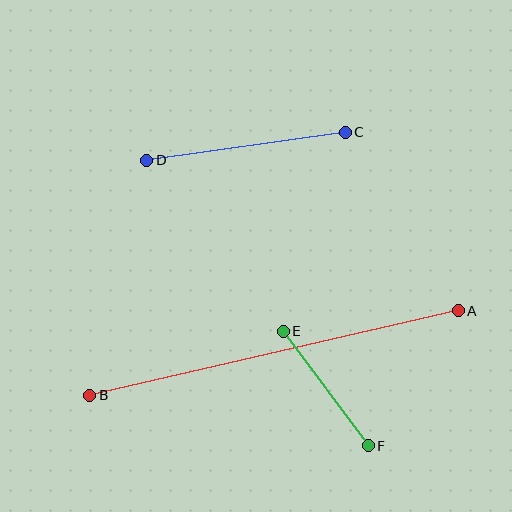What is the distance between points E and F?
The distance is approximately 143 pixels.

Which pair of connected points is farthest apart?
Points A and B are farthest apart.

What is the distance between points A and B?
The distance is approximately 378 pixels.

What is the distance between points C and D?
The distance is approximately 201 pixels.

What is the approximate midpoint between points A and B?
The midpoint is at approximately (274, 353) pixels.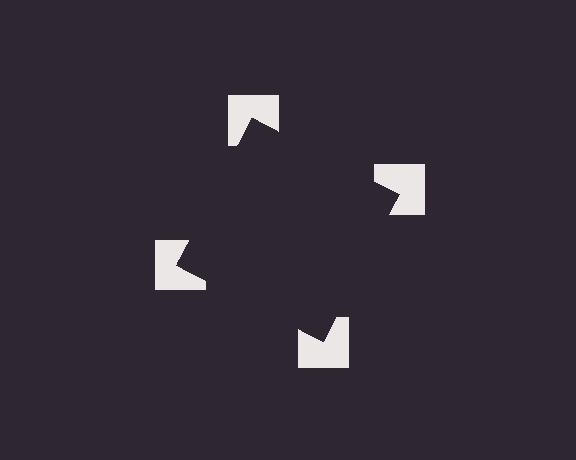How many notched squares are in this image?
There are 4 — one at each vertex of the illusory square.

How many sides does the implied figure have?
4 sides.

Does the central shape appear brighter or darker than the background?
It typically appears slightly darker than the background, even though no actual brightness change is drawn.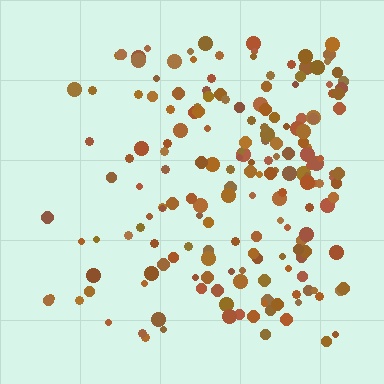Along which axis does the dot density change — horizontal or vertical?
Horizontal.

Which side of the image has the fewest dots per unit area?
The left.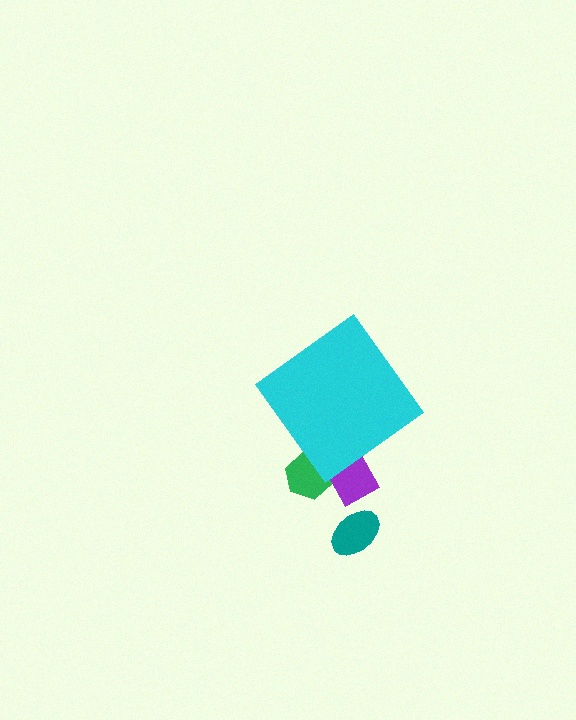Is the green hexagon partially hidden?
Yes, the green hexagon is partially hidden behind the cyan diamond.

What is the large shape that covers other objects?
A cyan diamond.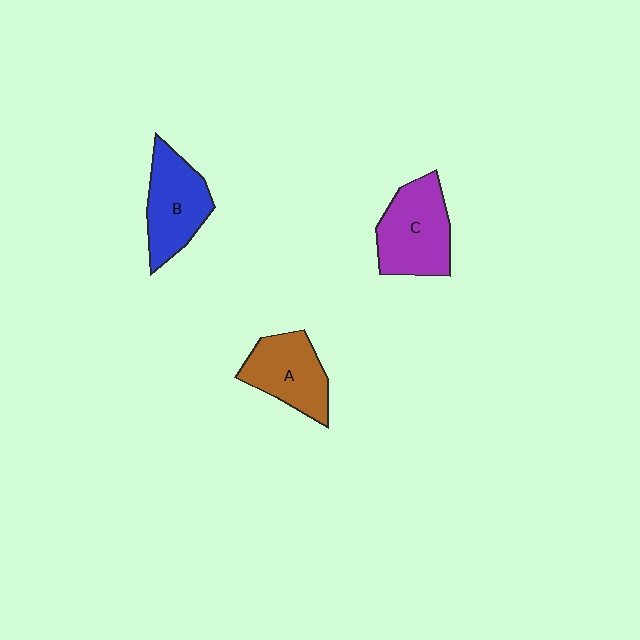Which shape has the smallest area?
Shape A (brown).